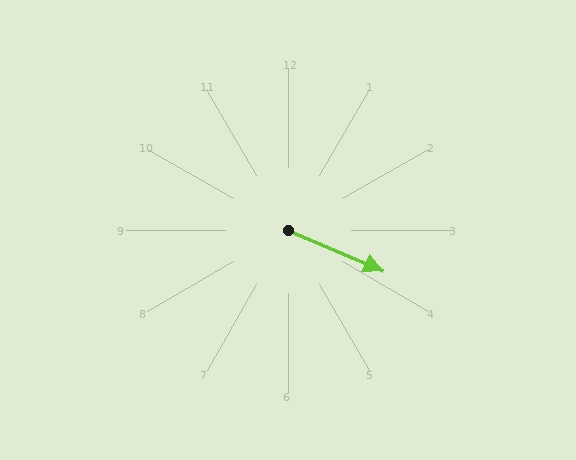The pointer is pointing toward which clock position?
Roughly 4 o'clock.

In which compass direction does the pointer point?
Southeast.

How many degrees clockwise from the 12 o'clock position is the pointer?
Approximately 113 degrees.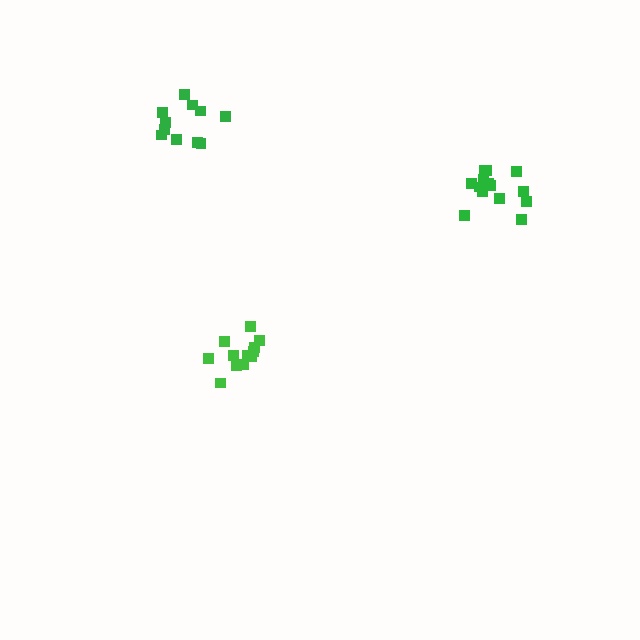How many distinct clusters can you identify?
There are 3 distinct clusters.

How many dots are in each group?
Group 1: 12 dots, Group 2: 14 dots, Group 3: 12 dots (38 total).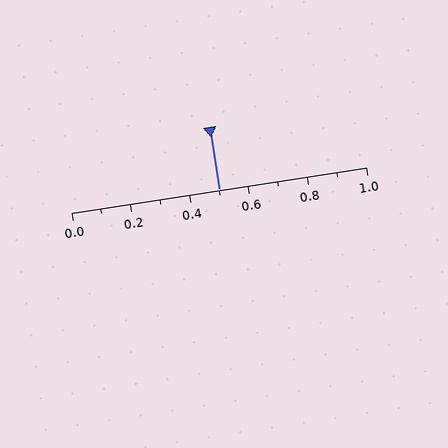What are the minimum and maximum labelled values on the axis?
The axis runs from 0.0 to 1.0.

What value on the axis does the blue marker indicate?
The marker indicates approximately 0.5.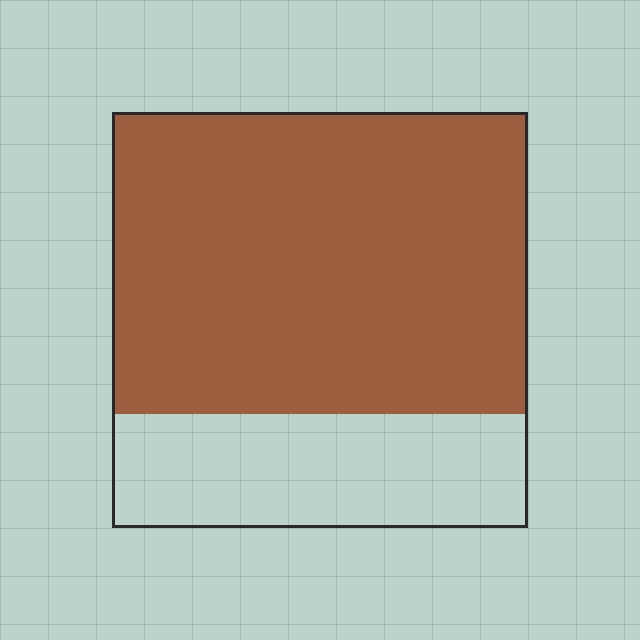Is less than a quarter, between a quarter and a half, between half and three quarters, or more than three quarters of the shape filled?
Between half and three quarters.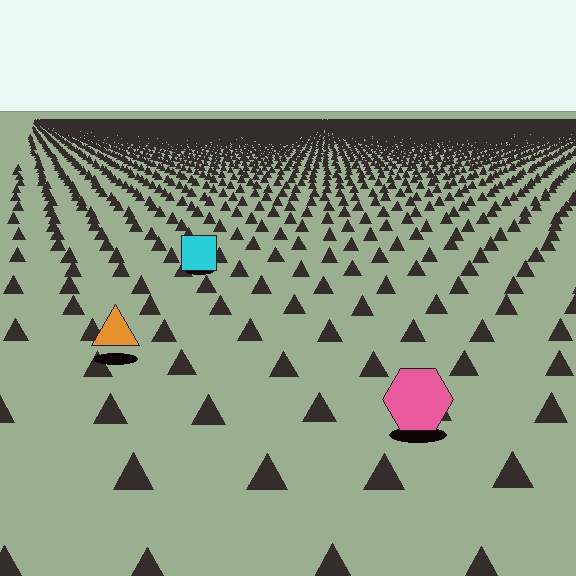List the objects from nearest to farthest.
From nearest to farthest: the pink hexagon, the orange triangle, the cyan square.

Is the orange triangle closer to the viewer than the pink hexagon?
No. The pink hexagon is closer — you can tell from the texture gradient: the ground texture is coarser near it.